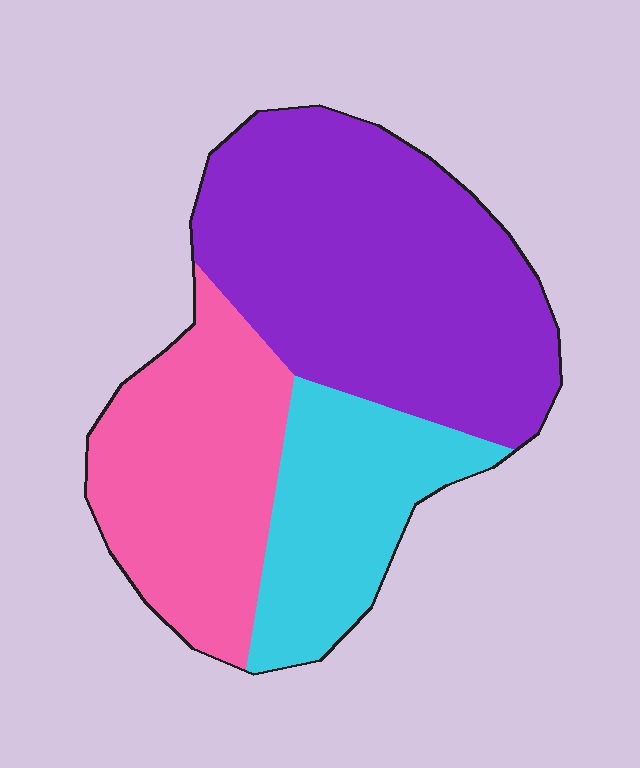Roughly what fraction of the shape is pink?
Pink covers 30% of the shape.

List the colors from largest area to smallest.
From largest to smallest: purple, pink, cyan.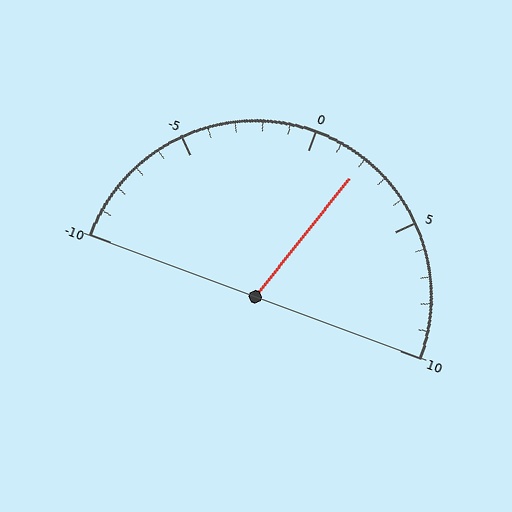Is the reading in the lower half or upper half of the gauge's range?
The reading is in the upper half of the range (-10 to 10).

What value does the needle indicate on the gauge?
The needle indicates approximately 2.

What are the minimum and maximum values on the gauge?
The gauge ranges from -10 to 10.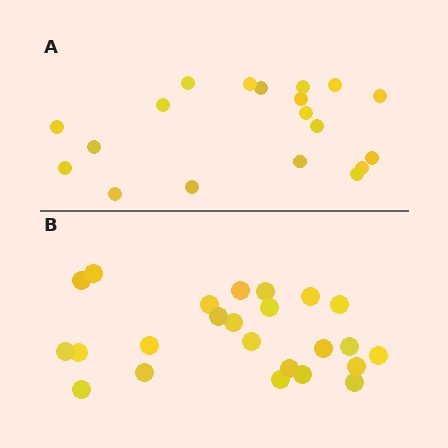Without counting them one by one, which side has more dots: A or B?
Region B (the bottom region) has more dots.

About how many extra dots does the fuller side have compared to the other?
Region B has about 5 more dots than region A.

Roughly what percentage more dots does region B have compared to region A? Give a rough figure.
About 25% more.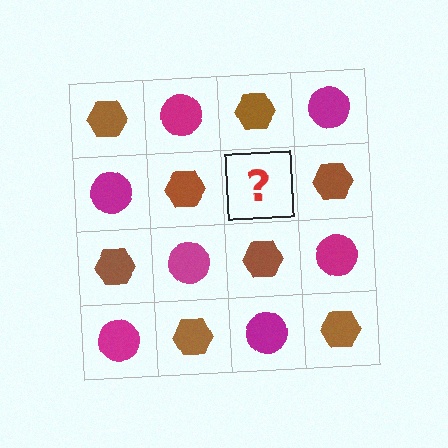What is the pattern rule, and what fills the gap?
The rule is that it alternates brown hexagon and magenta circle in a checkerboard pattern. The gap should be filled with a magenta circle.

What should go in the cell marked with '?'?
The missing cell should contain a magenta circle.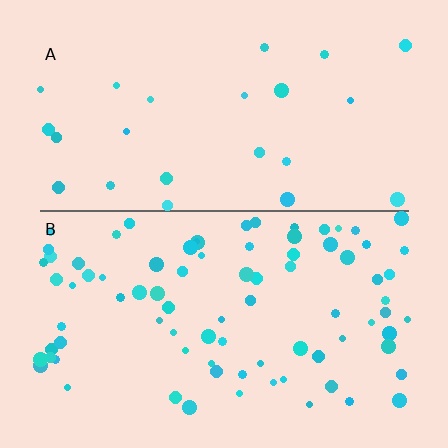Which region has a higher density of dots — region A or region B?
B (the bottom).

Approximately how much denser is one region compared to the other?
Approximately 3.4× — region B over region A.